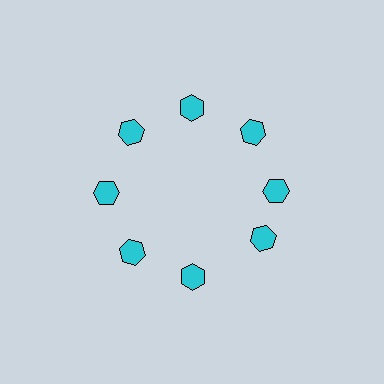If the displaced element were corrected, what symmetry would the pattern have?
It would have 8-fold rotational symmetry — the pattern would map onto itself every 45 degrees.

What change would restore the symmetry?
The symmetry would be restored by rotating it back into even spacing with its neighbors so that all 8 hexagons sit at equal angles and equal distance from the center.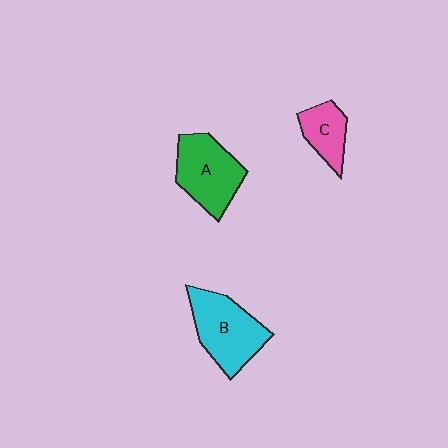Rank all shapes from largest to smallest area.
From largest to smallest: B (cyan), A (green), C (pink).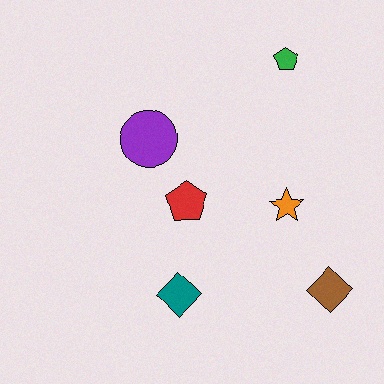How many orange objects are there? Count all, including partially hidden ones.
There is 1 orange object.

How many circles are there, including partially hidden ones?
There is 1 circle.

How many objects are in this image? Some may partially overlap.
There are 6 objects.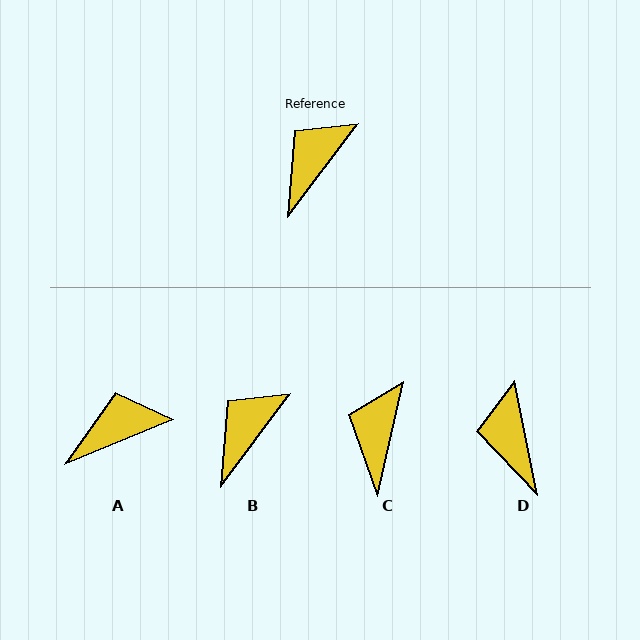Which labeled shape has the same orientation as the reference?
B.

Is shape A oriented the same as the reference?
No, it is off by about 31 degrees.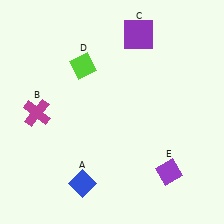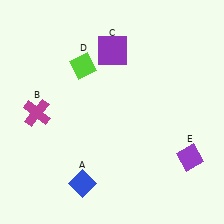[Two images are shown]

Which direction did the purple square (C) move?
The purple square (C) moved left.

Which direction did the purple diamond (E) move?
The purple diamond (E) moved right.